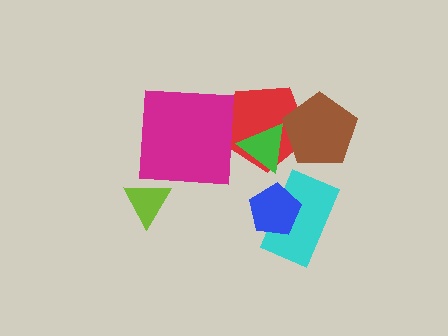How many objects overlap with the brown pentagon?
2 objects overlap with the brown pentagon.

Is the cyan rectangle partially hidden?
Yes, it is partially covered by another shape.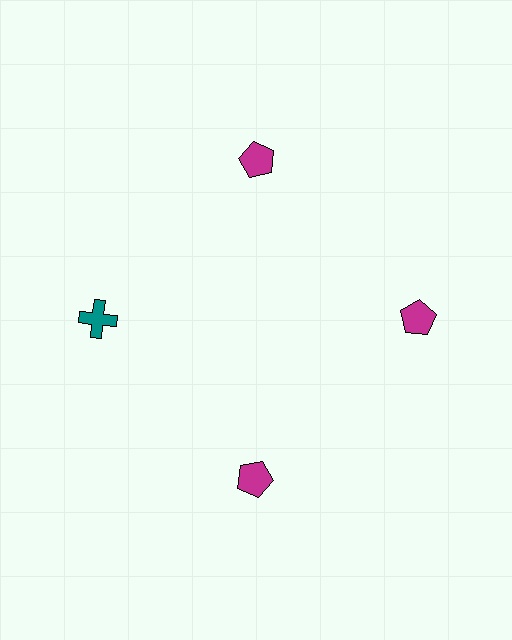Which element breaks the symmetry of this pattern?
The teal cross at roughly the 9 o'clock position breaks the symmetry. All other shapes are magenta pentagons.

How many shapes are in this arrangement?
There are 4 shapes arranged in a ring pattern.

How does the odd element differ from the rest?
It differs in both color (teal instead of magenta) and shape (cross instead of pentagon).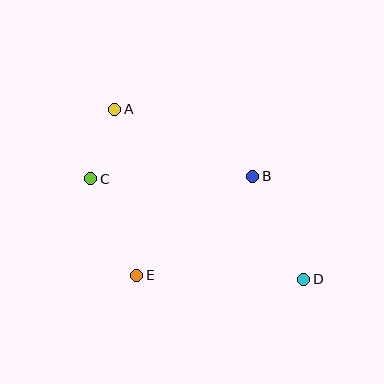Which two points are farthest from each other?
Points A and D are farthest from each other.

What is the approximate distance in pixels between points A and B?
The distance between A and B is approximately 153 pixels.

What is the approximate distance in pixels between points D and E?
The distance between D and E is approximately 167 pixels.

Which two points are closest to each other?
Points A and C are closest to each other.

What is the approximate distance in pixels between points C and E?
The distance between C and E is approximately 107 pixels.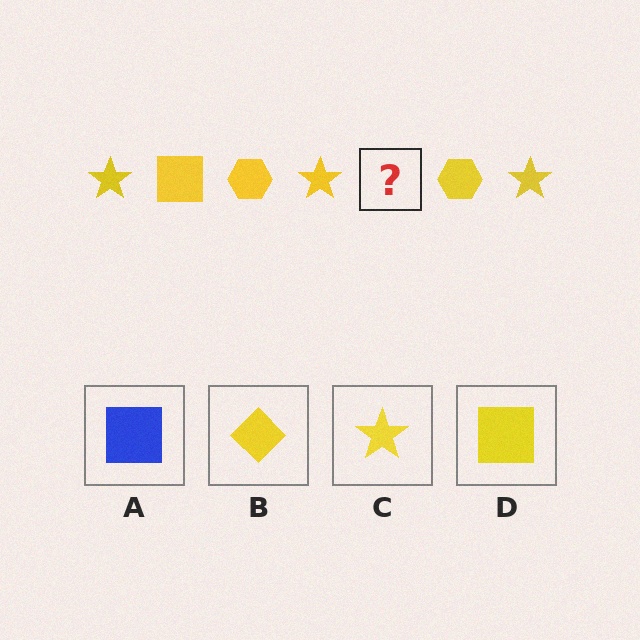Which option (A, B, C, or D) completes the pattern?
D.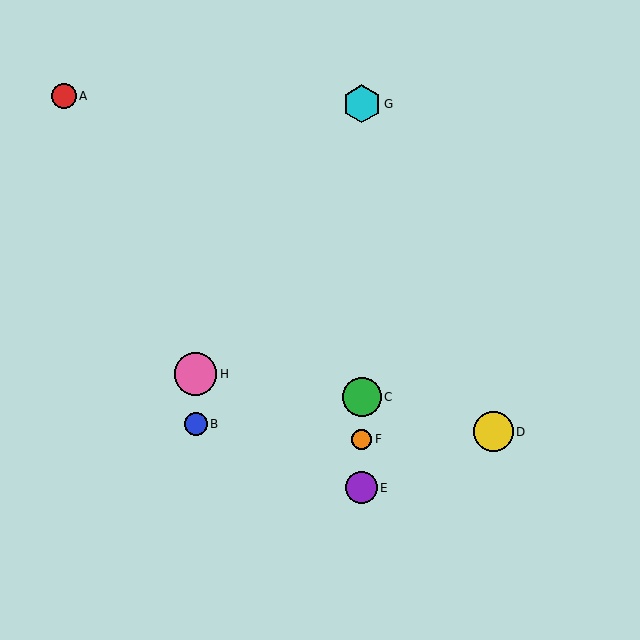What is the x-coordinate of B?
Object B is at x≈196.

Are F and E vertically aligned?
Yes, both are at x≈362.